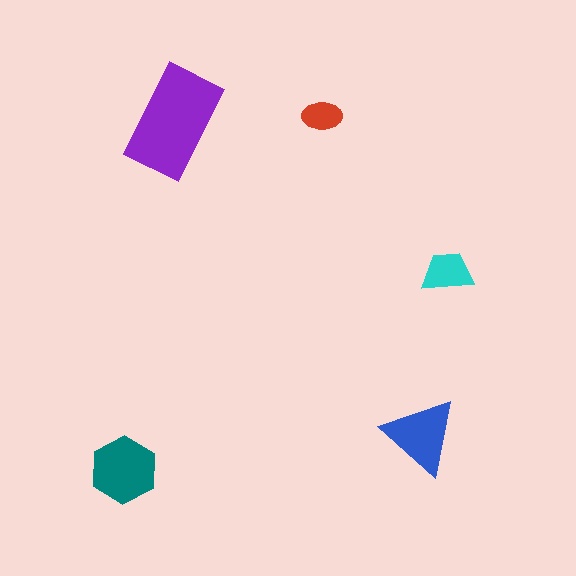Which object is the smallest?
The red ellipse.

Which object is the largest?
The purple rectangle.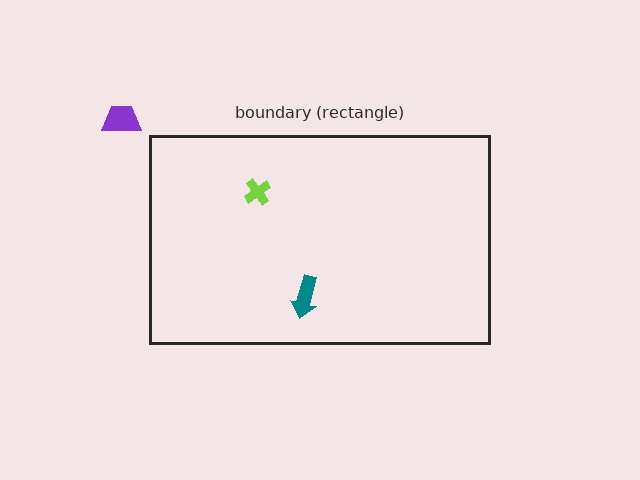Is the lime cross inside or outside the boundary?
Inside.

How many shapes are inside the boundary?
2 inside, 1 outside.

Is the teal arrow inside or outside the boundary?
Inside.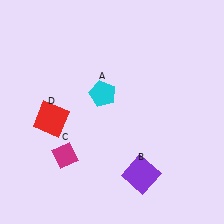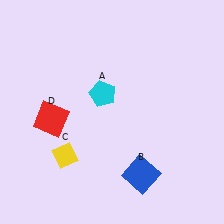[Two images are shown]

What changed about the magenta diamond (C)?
In Image 1, C is magenta. In Image 2, it changed to yellow.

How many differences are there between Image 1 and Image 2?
There are 2 differences between the two images.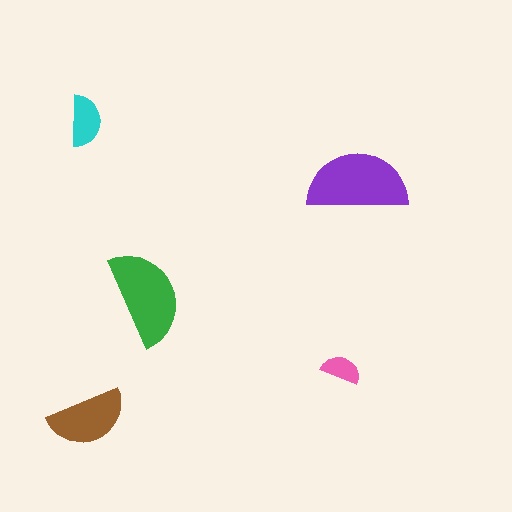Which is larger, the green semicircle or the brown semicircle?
The green one.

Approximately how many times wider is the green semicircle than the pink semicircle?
About 2.5 times wider.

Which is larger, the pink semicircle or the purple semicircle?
The purple one.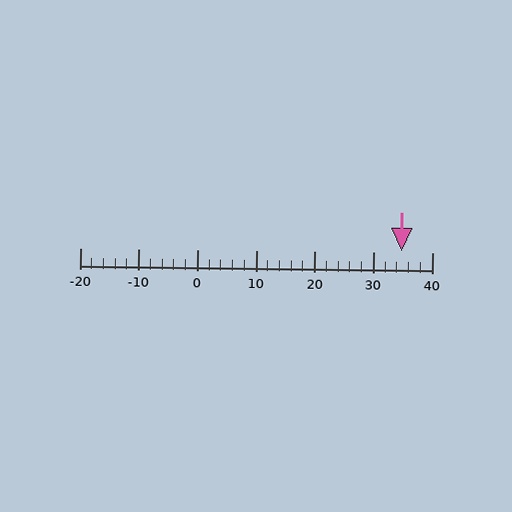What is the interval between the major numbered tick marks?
The major tick marks are spaced 10 units apart.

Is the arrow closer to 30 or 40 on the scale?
The arrow is closer to 30.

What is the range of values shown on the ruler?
The ruler shows values from -20 to 40.